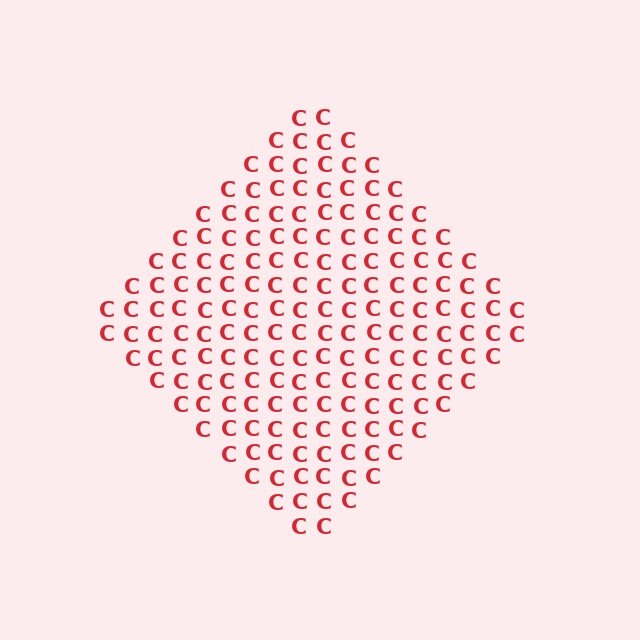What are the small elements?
The small elements are letter C's.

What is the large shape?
The large shape is a diamond.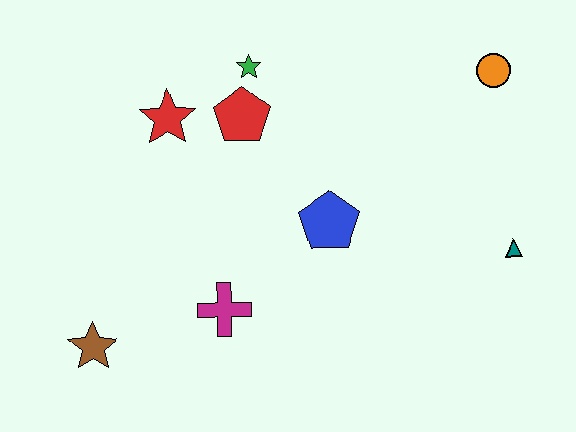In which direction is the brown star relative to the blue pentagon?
The brown star is to the left of the blue pentagon.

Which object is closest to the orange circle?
The teal triangle is closest to the orange circle.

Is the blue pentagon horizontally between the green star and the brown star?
No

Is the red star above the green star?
No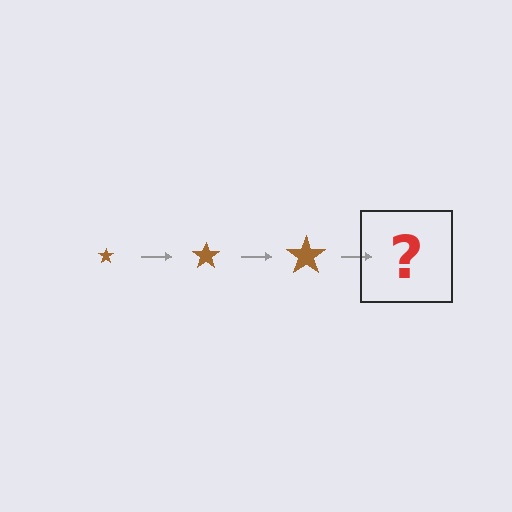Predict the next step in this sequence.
The next step is a brown star, larger than the previous one.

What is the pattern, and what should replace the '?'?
The pattern is that the star gets progressively larger each step. The '?' should be a brown star, larger than the previous one.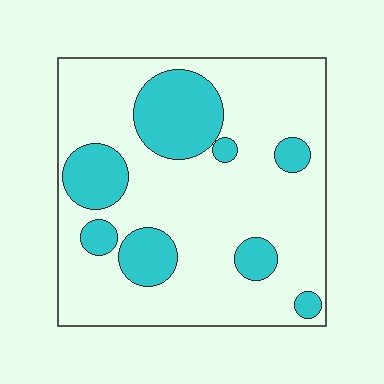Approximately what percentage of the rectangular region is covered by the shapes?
Approximately 25%.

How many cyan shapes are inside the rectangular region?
8.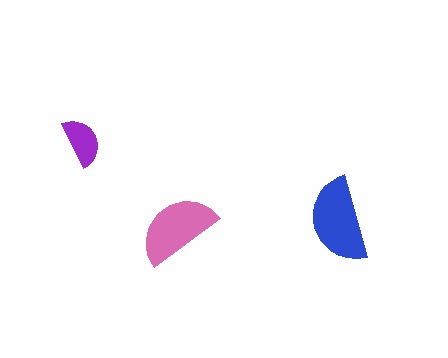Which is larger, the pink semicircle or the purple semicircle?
The pink one.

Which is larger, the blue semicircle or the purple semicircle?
The blue one.